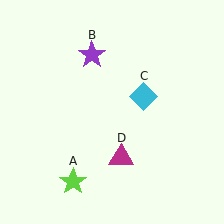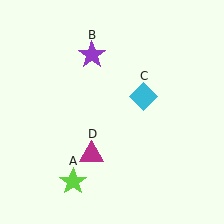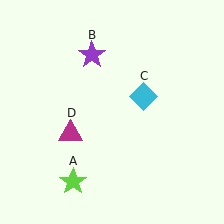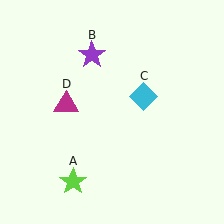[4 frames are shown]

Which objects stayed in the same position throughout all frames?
Lime star (object A) and purple star (object B) and cyan diamond (object C) remained stationary.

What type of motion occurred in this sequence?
The magenta triangle (object D) rotated clockwise around the center of the scene.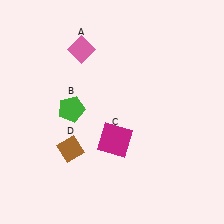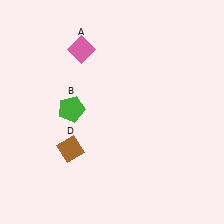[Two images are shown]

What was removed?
The magenta square (C) was removed in Image 2.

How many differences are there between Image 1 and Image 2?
There is 1 difference between the two images.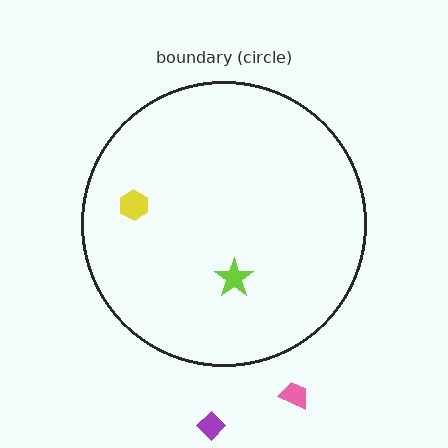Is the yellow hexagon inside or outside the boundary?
Inside.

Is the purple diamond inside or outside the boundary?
Outside.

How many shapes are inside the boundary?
2 inside, 2 outside.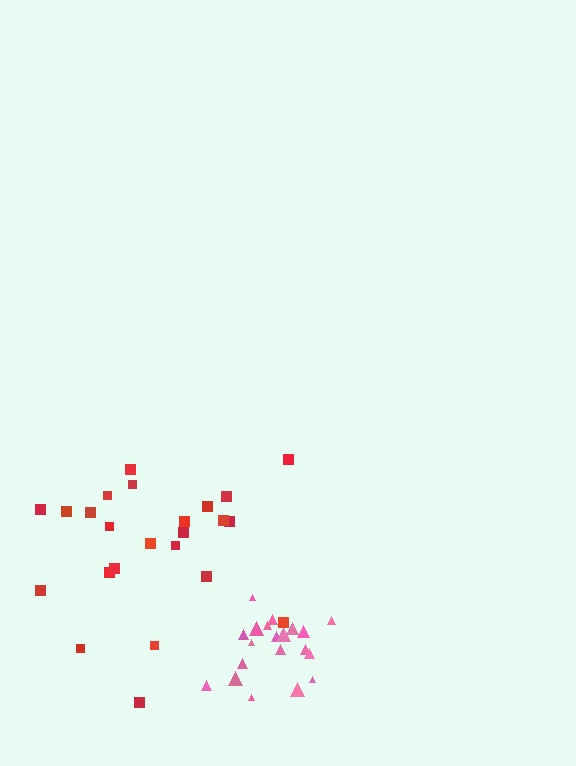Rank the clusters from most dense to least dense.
pink, red.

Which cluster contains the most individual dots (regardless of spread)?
Red (24).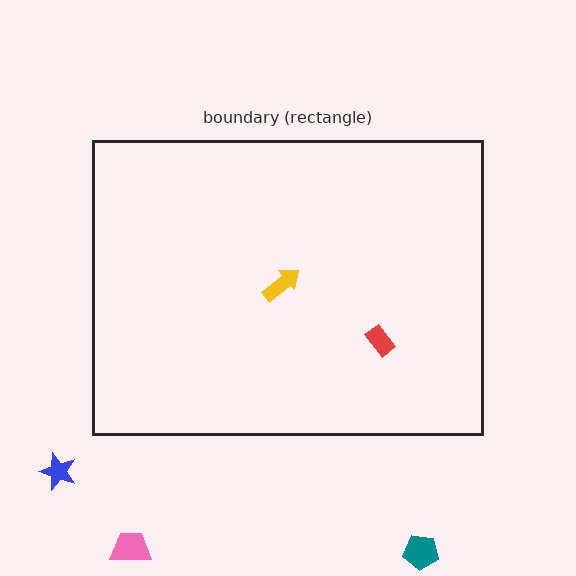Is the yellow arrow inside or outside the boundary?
Inside.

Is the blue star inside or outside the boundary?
Outside.